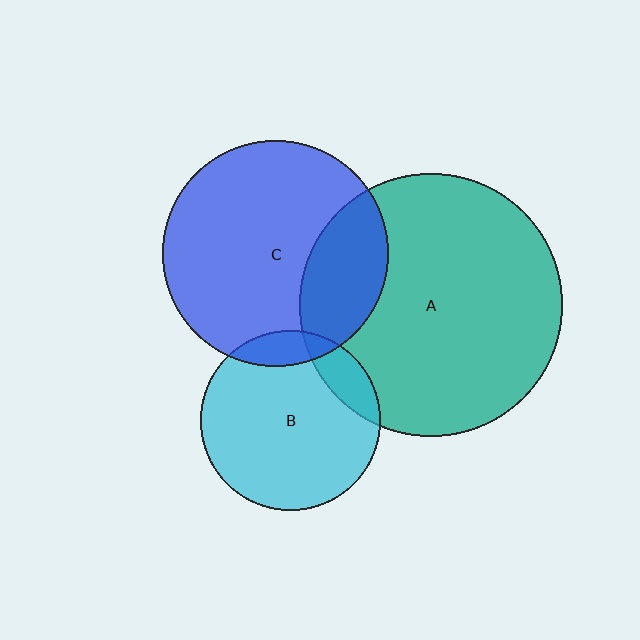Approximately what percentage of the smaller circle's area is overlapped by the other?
Approximately 10%.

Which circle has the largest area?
Circle A (teal).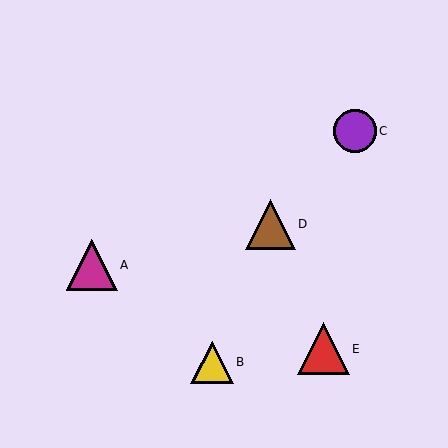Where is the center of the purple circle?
The center of the purple circle is at (355, 131).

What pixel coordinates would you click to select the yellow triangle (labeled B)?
Click at (212, 362) to select the yellow triangle B.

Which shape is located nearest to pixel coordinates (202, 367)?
The yellow triangle (labeled B) at (212, 362) is nearest to that location.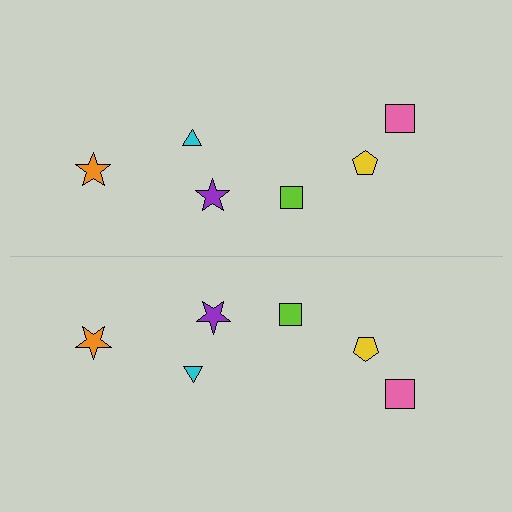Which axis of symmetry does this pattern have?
The pattern has a horizontal axis of symmetry running through the center of the image.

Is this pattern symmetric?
Yes, this pattern has bilateral (reflection) symmetry.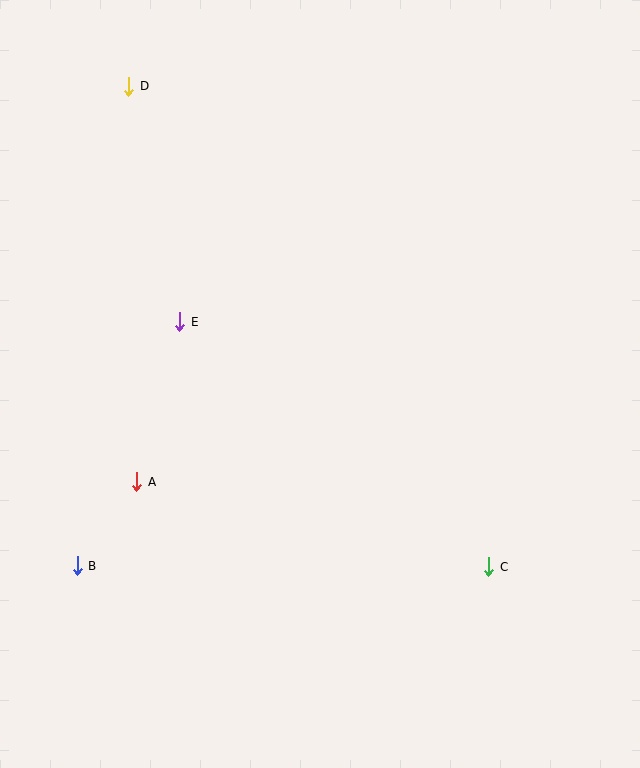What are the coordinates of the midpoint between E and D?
The midpoint between E and D is at (154, 204).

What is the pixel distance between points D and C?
The distance between D and C is 601 pixels.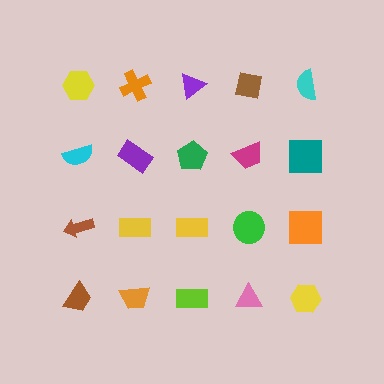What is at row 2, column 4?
A magenta trapezoid.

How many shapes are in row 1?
5 shapes.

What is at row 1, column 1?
A yellow hexagon.